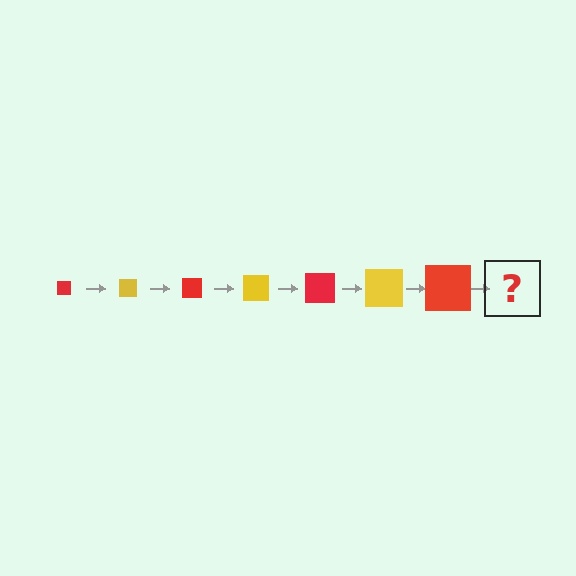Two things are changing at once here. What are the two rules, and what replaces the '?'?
The two rules are that the square grows larger each step and the color cycles through red and yellow. The '?' should be a yellow square, larger than the previous one.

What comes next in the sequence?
The next element should be a yellow square, larger than the previous one.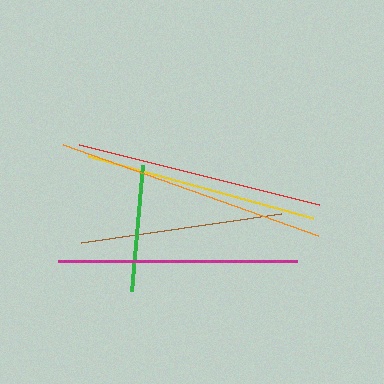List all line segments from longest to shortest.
From longest to shortest: orange, red, magenta, yellow, brown, green.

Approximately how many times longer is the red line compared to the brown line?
The red line is approximately 1.2 times the length of the brown line.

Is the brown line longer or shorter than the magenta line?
The magenta line is longer than the brown line.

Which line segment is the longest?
The orange line is the longest at approximately 271 pixels.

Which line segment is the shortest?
The green line is the shortest at approximately 126 pixels.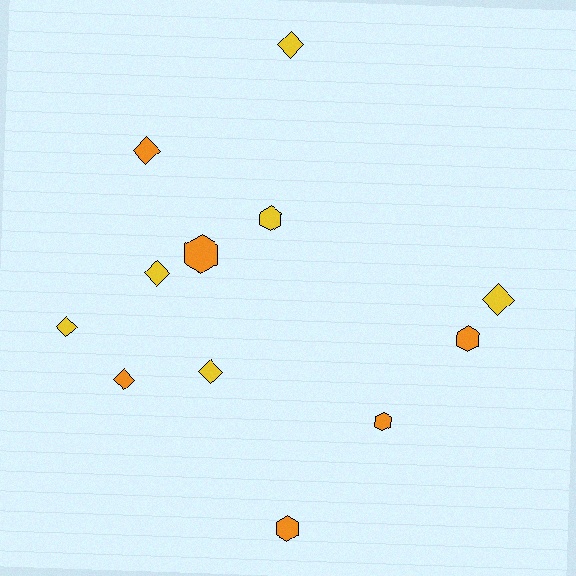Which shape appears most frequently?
Diamond, with 7 objects.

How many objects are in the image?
There are 12 objects.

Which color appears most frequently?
Orange, with 6 objects.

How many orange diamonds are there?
There are 2 orange diamonds.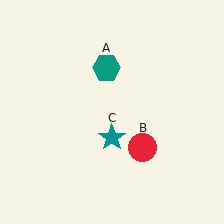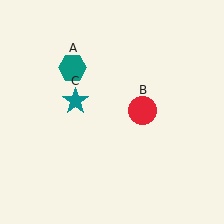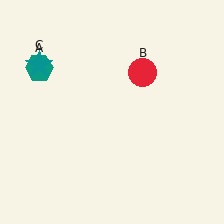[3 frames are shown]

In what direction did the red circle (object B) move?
The red circle (object B) moved up.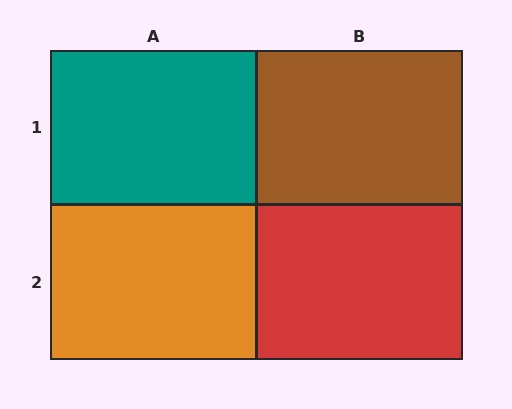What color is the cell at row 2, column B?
Red.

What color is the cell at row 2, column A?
Orange.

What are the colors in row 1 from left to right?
Teal, brown.